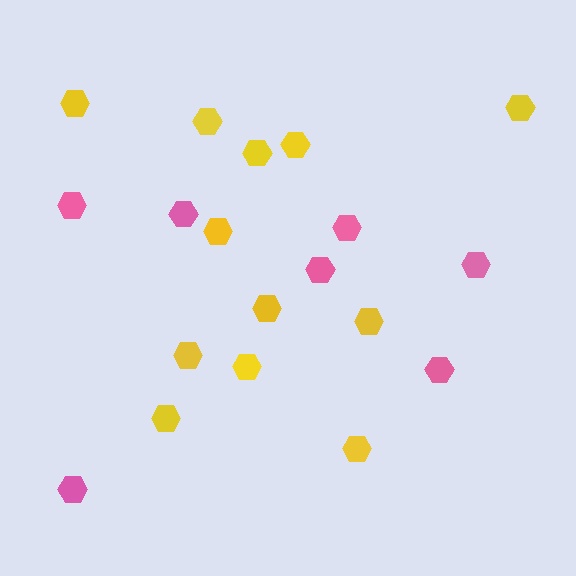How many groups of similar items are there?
There are 2 groups: one group of yellow hexagons (12) and one group of pink hexagons (7).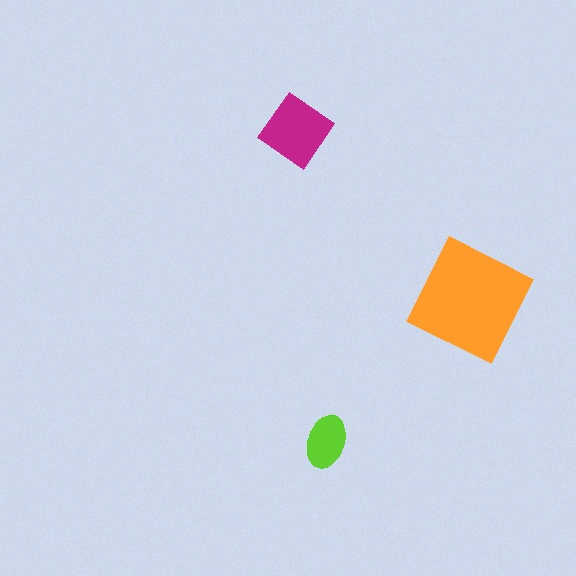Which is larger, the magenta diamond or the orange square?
The orange square.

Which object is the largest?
The orange square.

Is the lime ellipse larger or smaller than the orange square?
Smaller.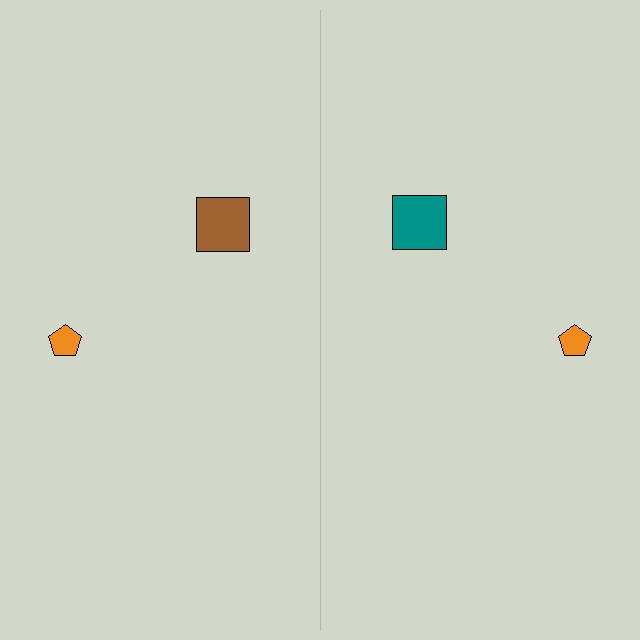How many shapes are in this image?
There are 4 shapes in this image.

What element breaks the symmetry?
The teal square on the right side breaks the symmetry — its mirror counterpart is brown.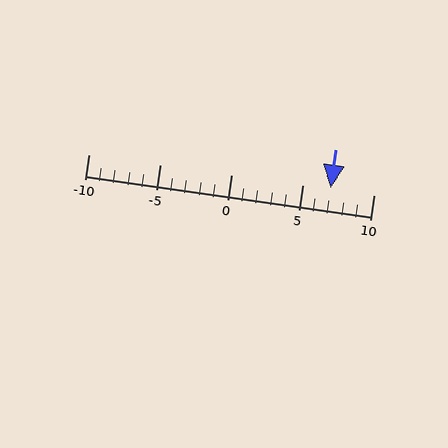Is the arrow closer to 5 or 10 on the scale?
The arrow is closer to 5.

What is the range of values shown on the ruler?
The ruler shows values from -10 to 10.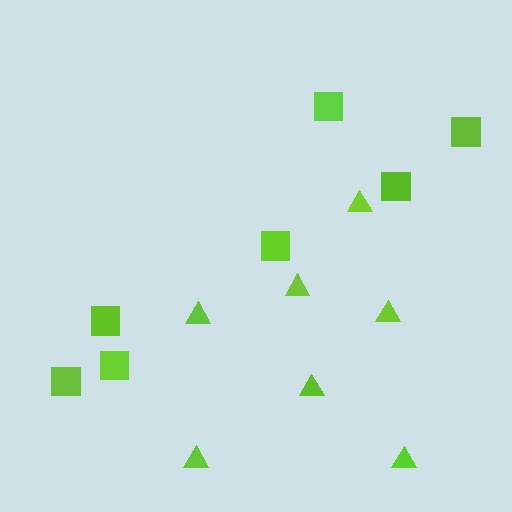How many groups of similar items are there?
There are 2 groups: one group of triangles (7) and one group of squares (7).